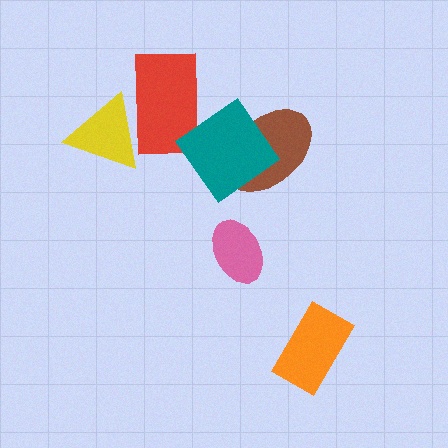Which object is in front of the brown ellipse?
The teal diamond is in front of the brown ellipse.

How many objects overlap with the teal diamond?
2 objects overlap with the teal diamond.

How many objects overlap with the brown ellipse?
1 object overlaps with the brown ellipse.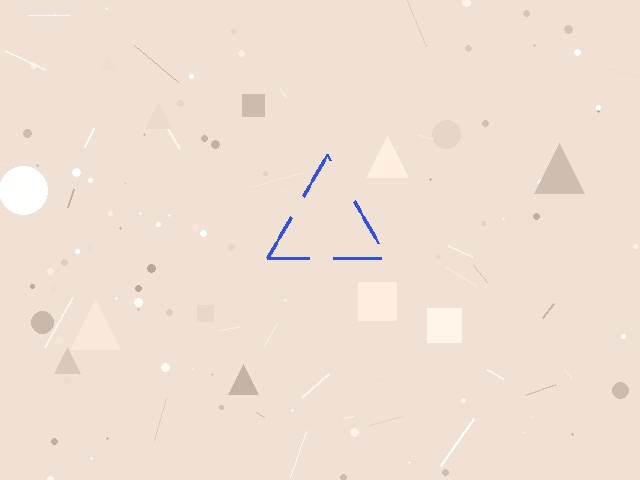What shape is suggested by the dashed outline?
The dashed outline suggests a triangle.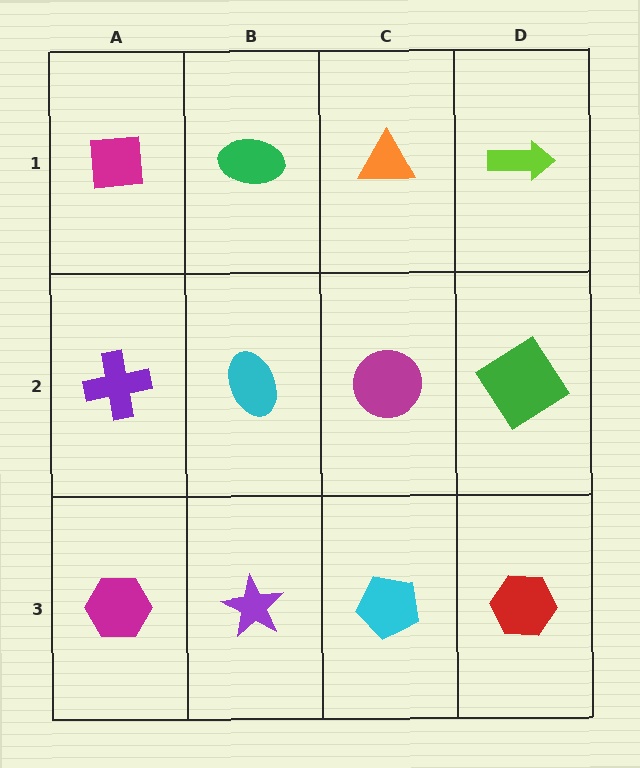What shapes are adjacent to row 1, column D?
A green diamond (row 2, column D), an orange triangle (row 1, column C).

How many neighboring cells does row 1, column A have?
2.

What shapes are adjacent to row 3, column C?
A magenta circle (row 2, column C), a purple star (row 3, column B), a red hexagon (row 3, column D).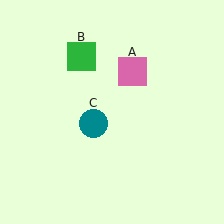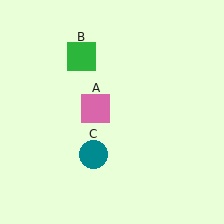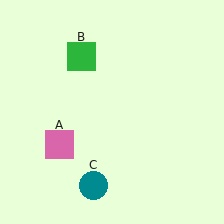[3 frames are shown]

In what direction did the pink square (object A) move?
The pink square (object A) moved down and to the left.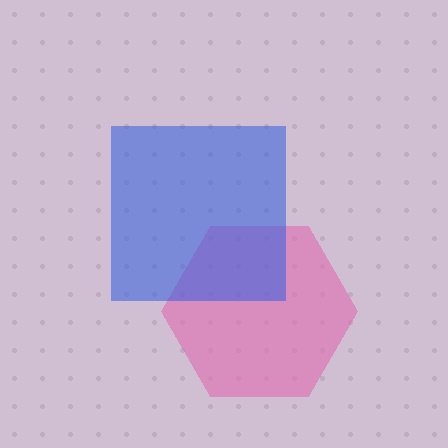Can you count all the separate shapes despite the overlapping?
Yes, there are 2 separate shapes.